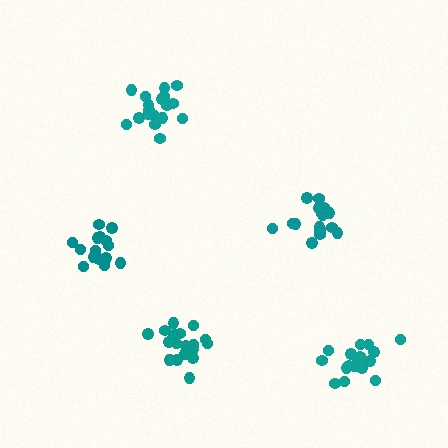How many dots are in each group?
Group 1: 18 dots, Group 2: 16 dots, Group 3: 17 dots, Group 4: 15 dots, Group 5: 18 dots (84 total).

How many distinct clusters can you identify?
There are 5 distinct clusters.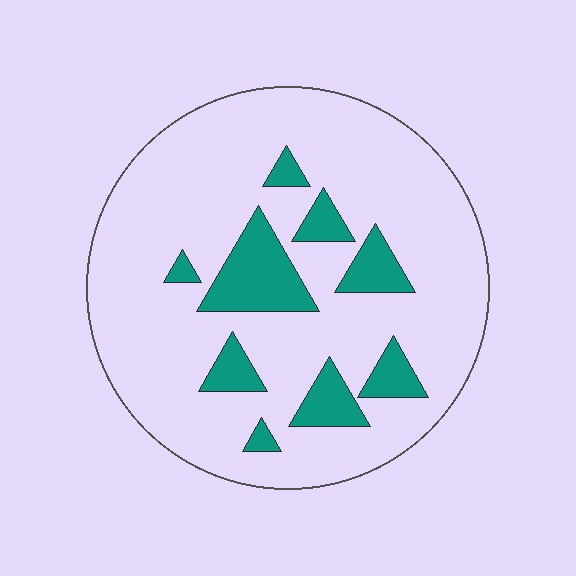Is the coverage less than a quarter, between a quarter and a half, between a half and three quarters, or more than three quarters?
Less than a quarter.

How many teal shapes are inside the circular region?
9.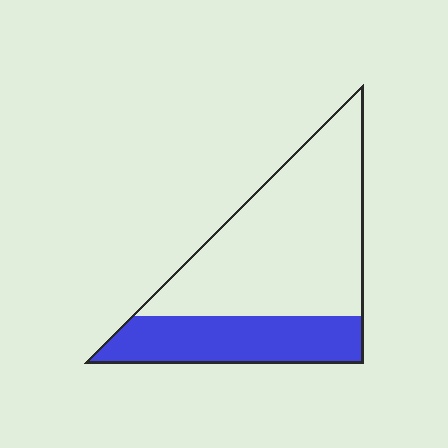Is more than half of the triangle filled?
No.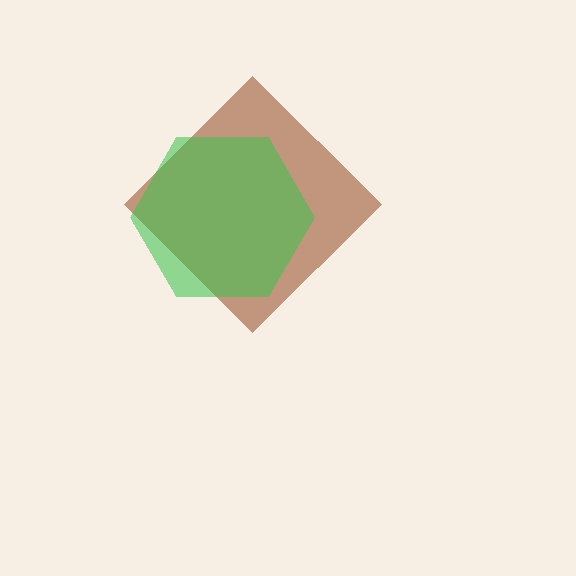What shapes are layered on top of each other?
The layered shapes are: a brown diamond, a green hexagon.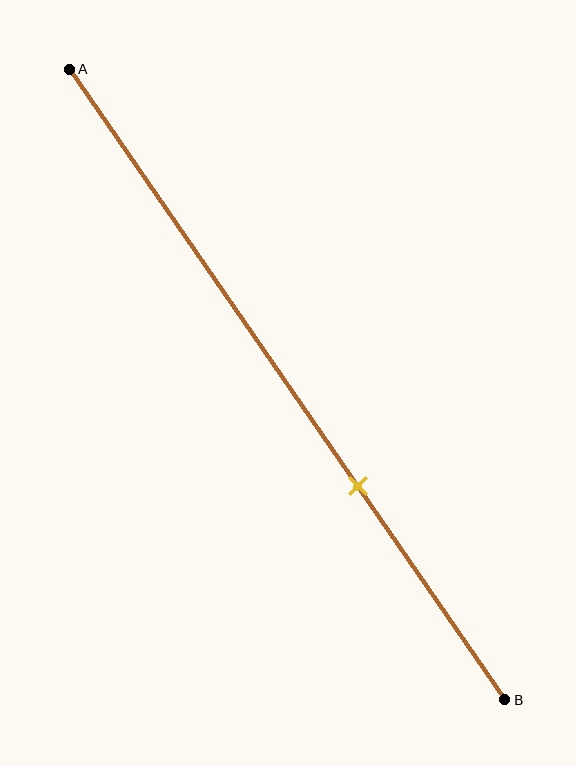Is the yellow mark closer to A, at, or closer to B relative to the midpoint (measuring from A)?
The yellow mark is closer to point B than the midpoint of segment AB.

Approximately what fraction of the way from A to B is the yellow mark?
The yellow mark is approximately 65% of the way from A to B.